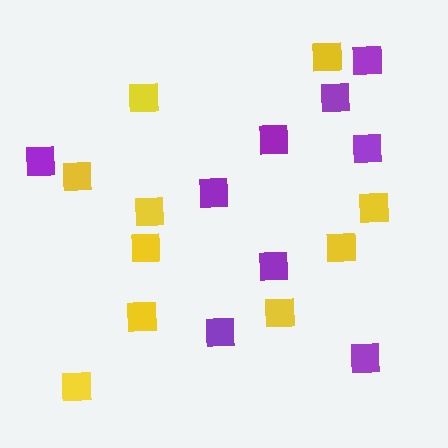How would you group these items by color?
There are 2 groups: one group of purple squares (9) and one group of yellow squares (10).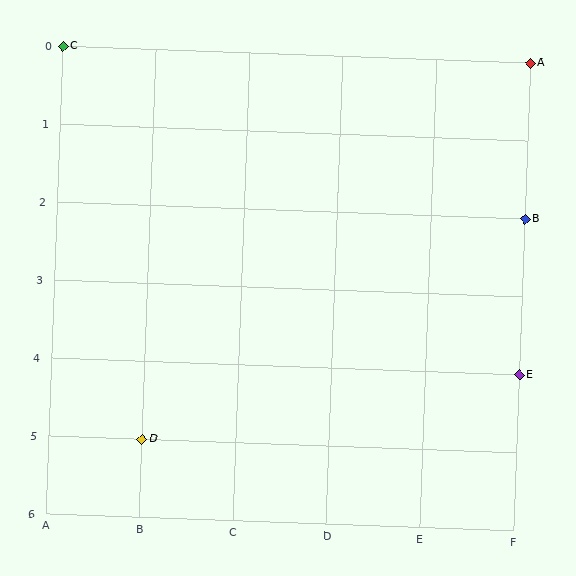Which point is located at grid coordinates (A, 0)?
Point C is at (A, 0).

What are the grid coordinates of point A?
Point A is at grid coordinates (F, 0).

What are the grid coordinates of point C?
Point C is at grid coordinates (A, 0).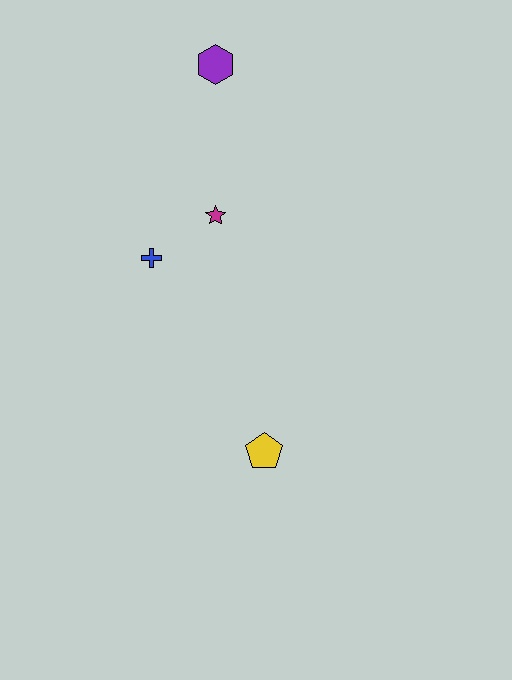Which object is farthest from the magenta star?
The yellow pentagon is farthest from the magenta star.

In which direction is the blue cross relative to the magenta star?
The blue cross is to the left of the magenta star.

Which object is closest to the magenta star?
The blue cross is closest to the magenta star.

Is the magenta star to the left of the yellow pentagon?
Yes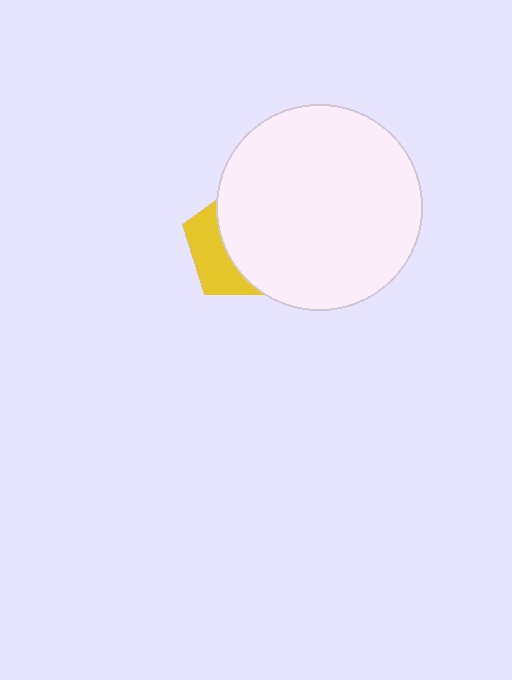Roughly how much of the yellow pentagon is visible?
A small part of it is visible (roughly 35%).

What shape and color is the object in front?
The object in front is a white circle.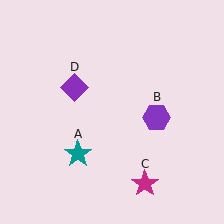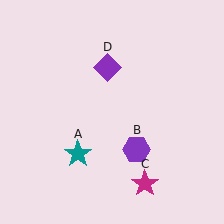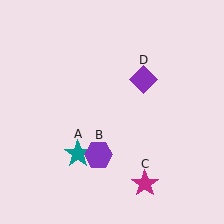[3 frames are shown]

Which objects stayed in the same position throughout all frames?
Teal star (object A) and magenta star (object C) remained stationary.